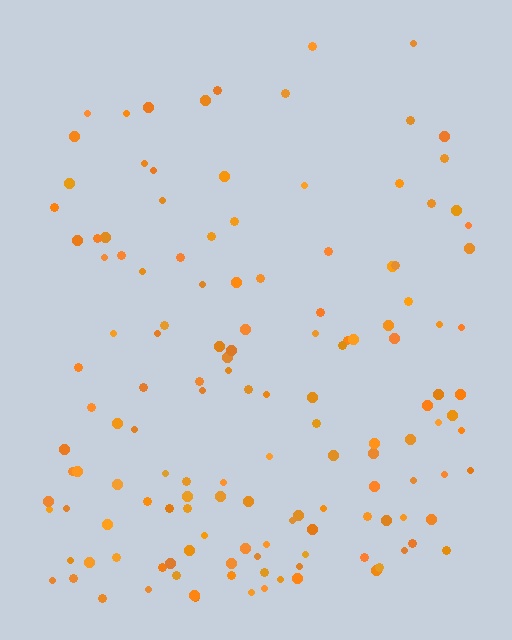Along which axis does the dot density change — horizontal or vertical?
Vertical.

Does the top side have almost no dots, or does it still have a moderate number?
Still a moderate number, just noticeably fewer than the bottom.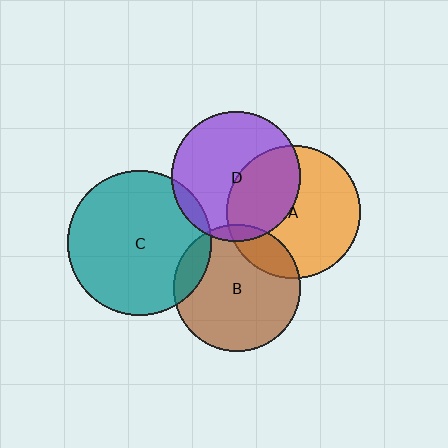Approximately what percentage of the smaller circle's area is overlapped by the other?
Approximately 5%.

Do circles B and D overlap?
Yes.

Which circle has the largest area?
Circle C (teal).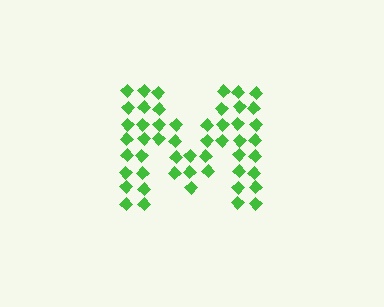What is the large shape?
The large shape is the letter M.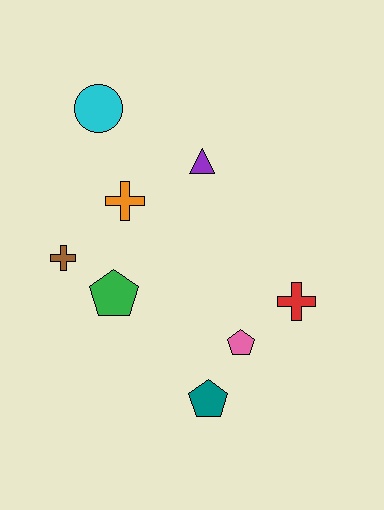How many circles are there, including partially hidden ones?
There is 1 circle.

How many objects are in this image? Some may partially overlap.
There are 8 objects.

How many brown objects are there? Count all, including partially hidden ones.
There is 1 brown object.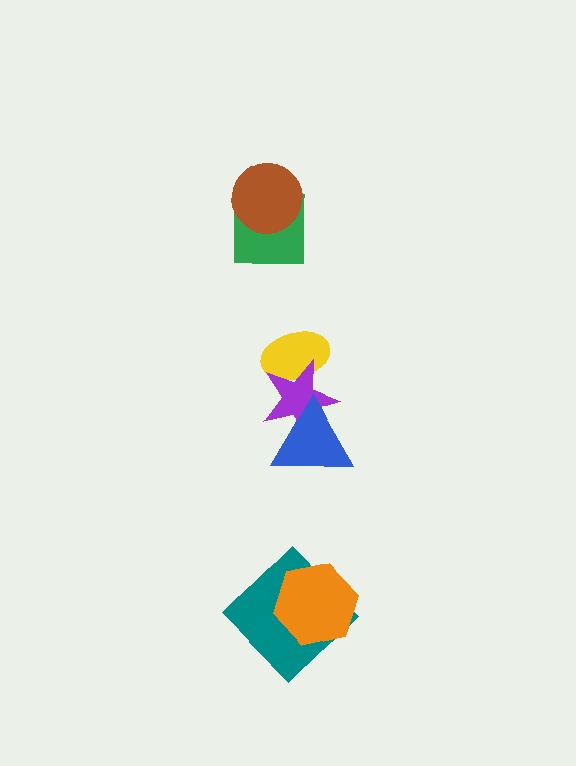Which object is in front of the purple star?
The blue triangle is in front of the purple star.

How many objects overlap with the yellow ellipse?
1 object overlaps with the yellow ellipse.